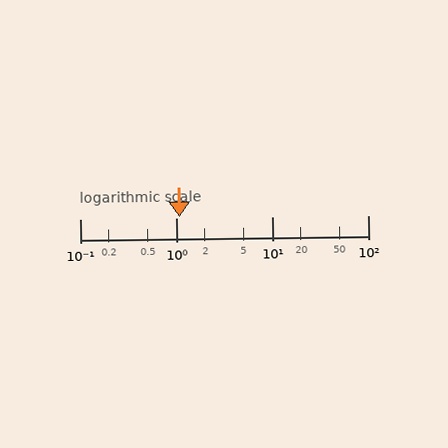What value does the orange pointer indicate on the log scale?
The pointer indicates approximately 1.1.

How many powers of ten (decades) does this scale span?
The scale spans 3 decades, from 0.1 to 100.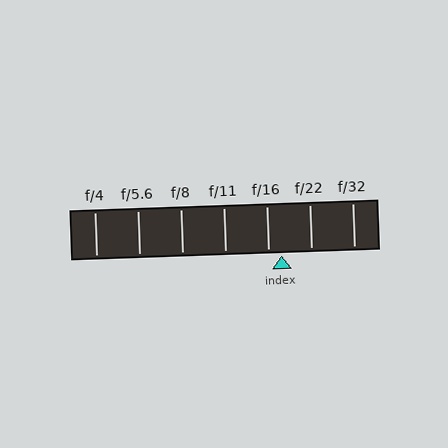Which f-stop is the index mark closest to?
The index mark is closest to f/16.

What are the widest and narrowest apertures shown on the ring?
The widest aperture shown is f/4 and the narrowest is f/32.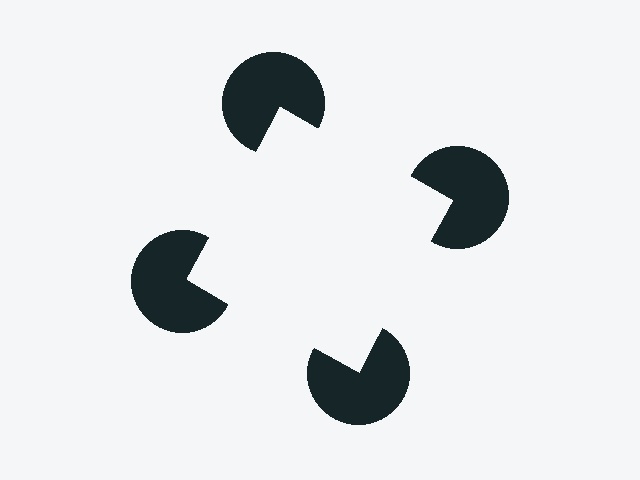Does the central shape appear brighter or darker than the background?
It typically appears slightly brighter than the background, even though no actual brightness change is drawn.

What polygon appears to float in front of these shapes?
An illusory square — its edges are inferred from the aligned wedge cuts in the pac-man discs, not physically drawn.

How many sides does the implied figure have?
4 sides.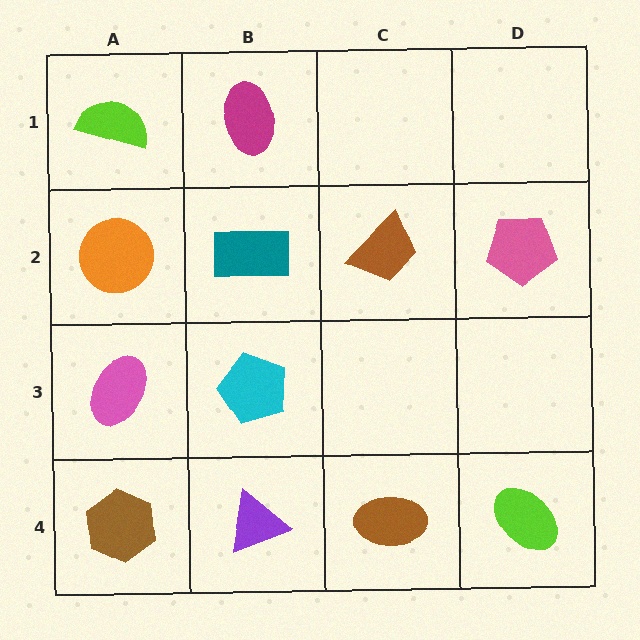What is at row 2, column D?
A pink pentagon.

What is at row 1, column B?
A magenta ellipse.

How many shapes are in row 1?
2 shapes.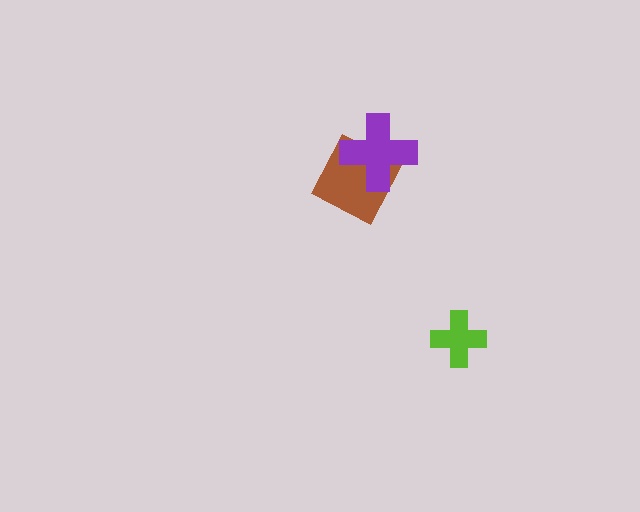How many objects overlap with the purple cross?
1 object overlaps with the purple cross.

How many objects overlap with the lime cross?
0 objects overlap with the lime cross.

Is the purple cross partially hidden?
No, no other shape covers it.